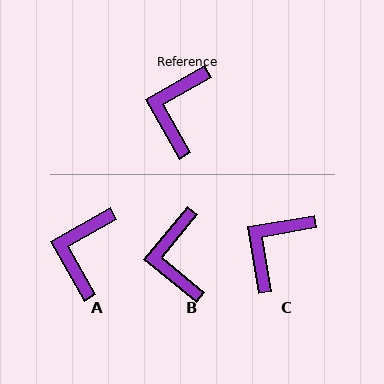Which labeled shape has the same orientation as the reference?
A.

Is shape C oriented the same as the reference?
No, it is off by about 20 degrees.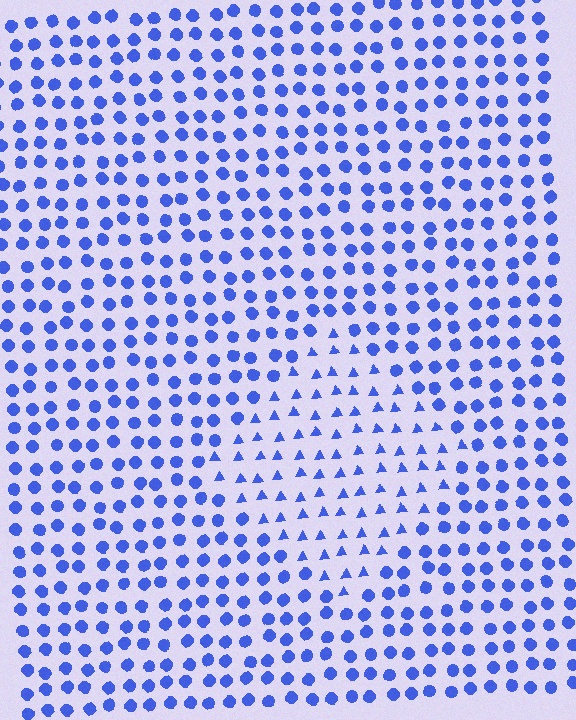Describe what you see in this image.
The image is filled with small blue elements arranged in a uniform grid. A diamond-shaped region contains triangles, while the surrounding area contains circles. The boundary is defined purely by the change in element shape.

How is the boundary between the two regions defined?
The boundary is defined by a change in element shape: triangles inside vs. circles outside. All elements share the same color and spacing.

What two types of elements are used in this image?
The image uses triangles inside the diamond region and circles outside it.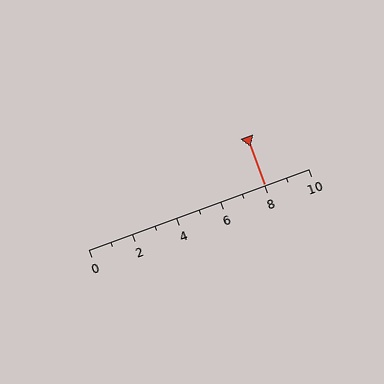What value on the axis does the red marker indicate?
The marker indicates approximately 8.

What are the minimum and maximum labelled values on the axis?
The axis runs from 0 to 10.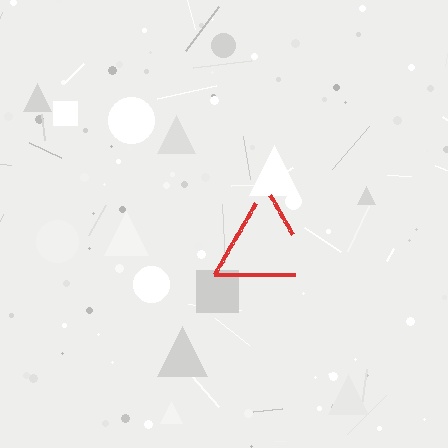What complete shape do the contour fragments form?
The contour fragments form a triangle.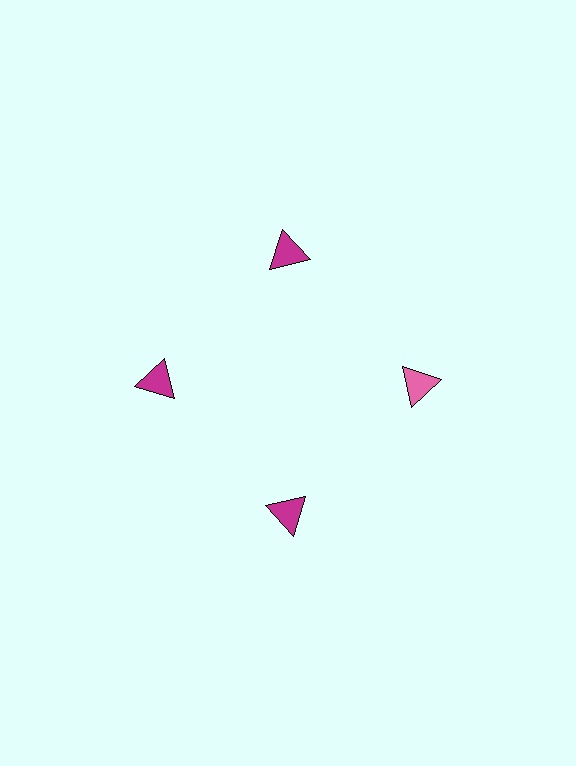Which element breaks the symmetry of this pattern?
The pink triangle at roughly the 3 o'clock position breaks the symmetry. All other shapes are magenta triangles.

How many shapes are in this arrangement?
There are 4 shapes arranged in a ring pattern.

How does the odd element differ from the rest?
It has a different color: pink instead of magenta.